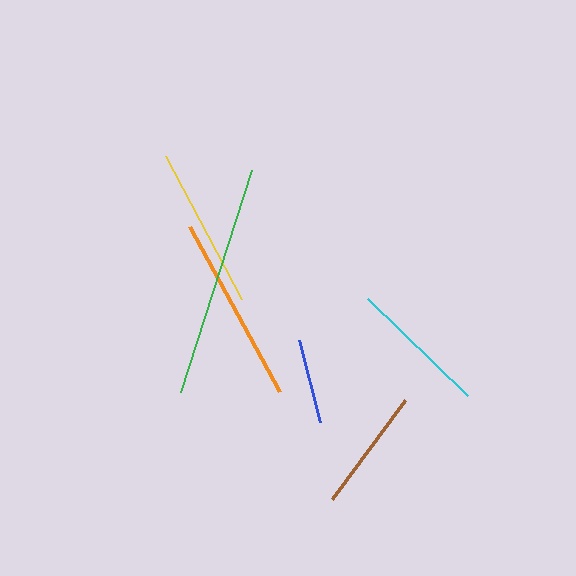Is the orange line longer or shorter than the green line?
The green line is longer than the orange line.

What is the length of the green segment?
The green segment is approximately 234 pixels long.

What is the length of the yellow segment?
The yellow segment is approximately 162 pixels long.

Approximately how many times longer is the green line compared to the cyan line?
The green line is approximately 1.7 times the length of the cyan line.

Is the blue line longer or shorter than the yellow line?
The yellow line is longer than the blue line.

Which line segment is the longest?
The green line is the longest at approximately 234 pixels.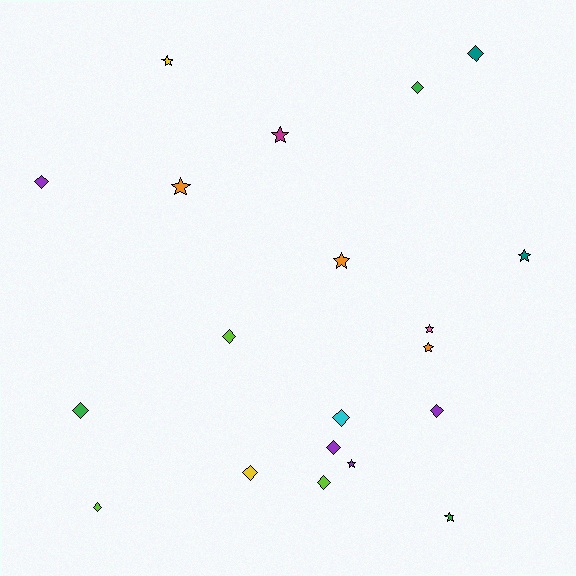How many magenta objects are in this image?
There is 1 magenta object.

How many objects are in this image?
There are 20 objects.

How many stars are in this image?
There are 9 stars.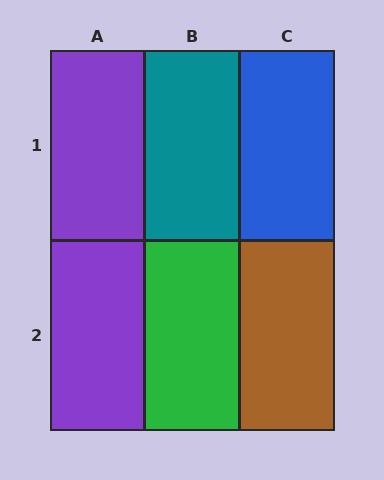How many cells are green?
1 cell is green.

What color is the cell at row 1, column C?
Blue.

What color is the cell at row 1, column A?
Purple.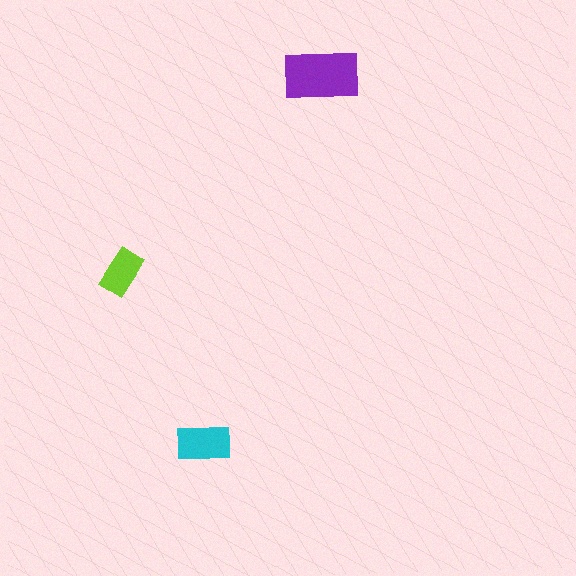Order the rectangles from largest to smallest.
the purple one, the cyan one, the lime one.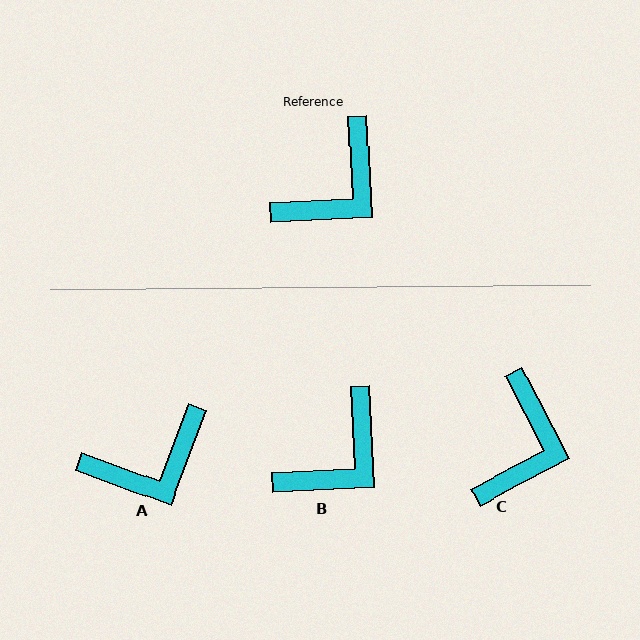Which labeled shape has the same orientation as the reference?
B.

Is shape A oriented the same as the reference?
No, it is off by about 23 degrees.